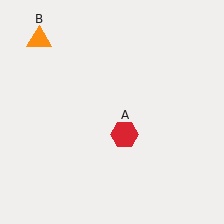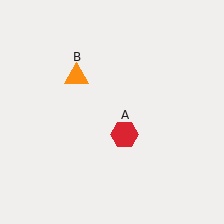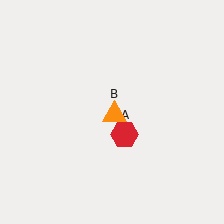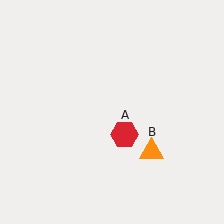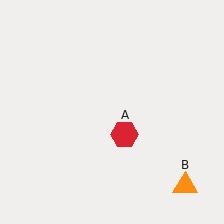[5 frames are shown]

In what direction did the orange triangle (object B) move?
The orange triangle (object B) moved down and to the right.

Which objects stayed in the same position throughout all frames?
Red hexagon (object A) remained stationary.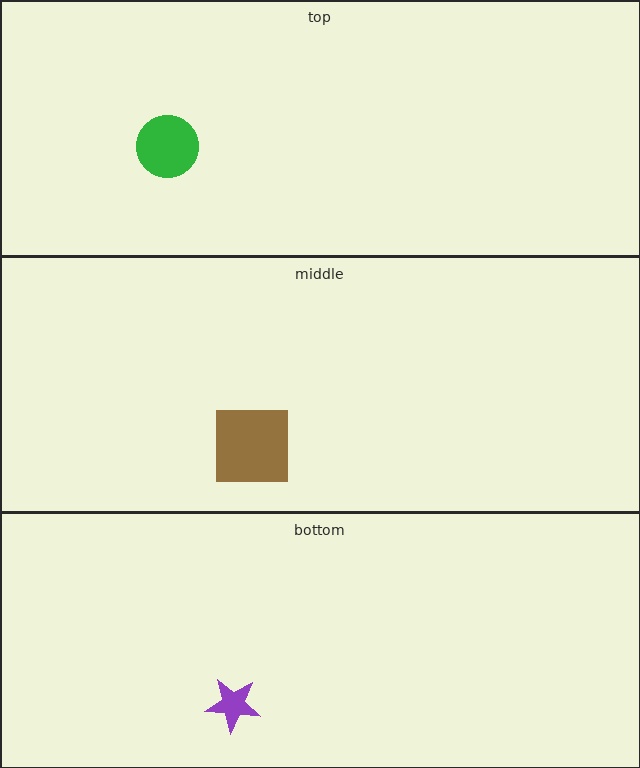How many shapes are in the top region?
1.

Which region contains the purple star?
The bottom region.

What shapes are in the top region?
The green circle.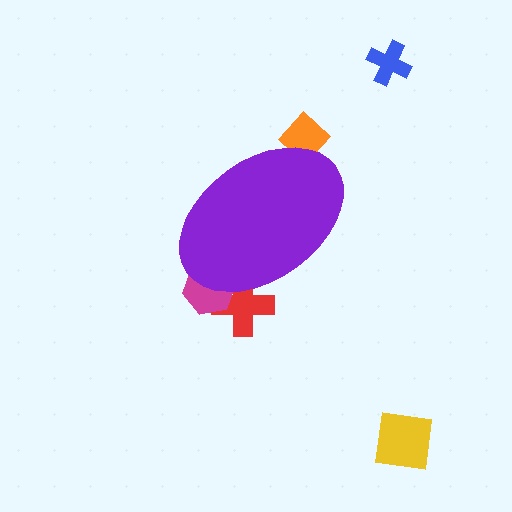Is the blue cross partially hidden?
No, the blue cross is fully visible.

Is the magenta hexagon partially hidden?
Yes, the magenta hexagon is partially hidden behind the purple ellipse.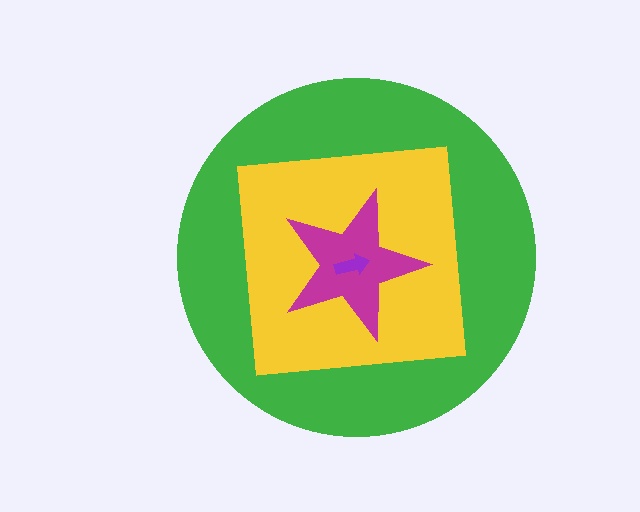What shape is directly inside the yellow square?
The magenta star.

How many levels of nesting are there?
4.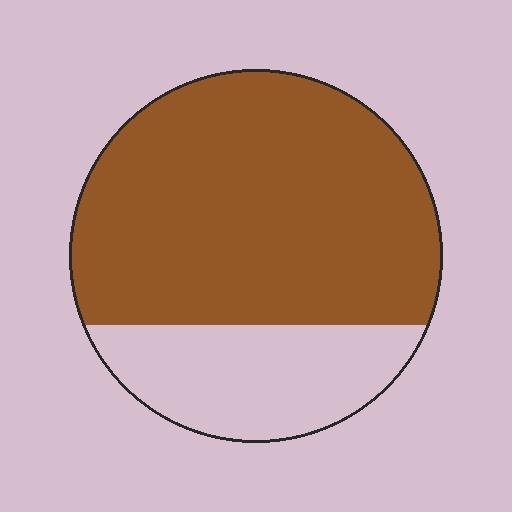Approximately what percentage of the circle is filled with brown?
Approximately 75%.